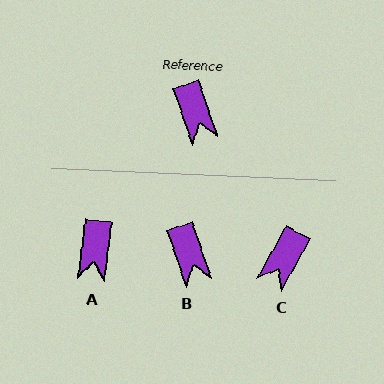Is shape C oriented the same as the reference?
No, it is off by about 48 degrees.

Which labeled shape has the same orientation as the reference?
B.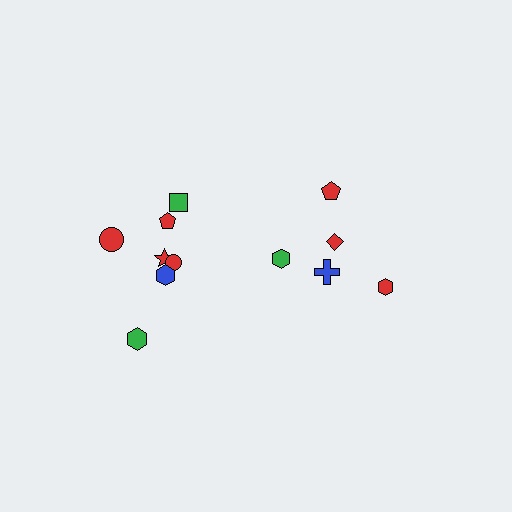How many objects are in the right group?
There are 5 objects.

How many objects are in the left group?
There are 7 objects.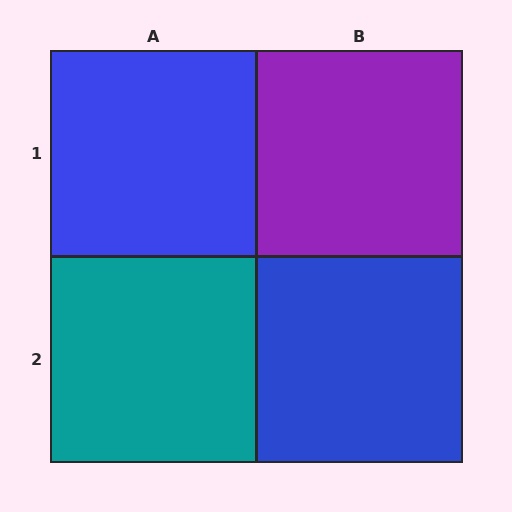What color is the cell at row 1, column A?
Blue.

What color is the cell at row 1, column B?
Purple.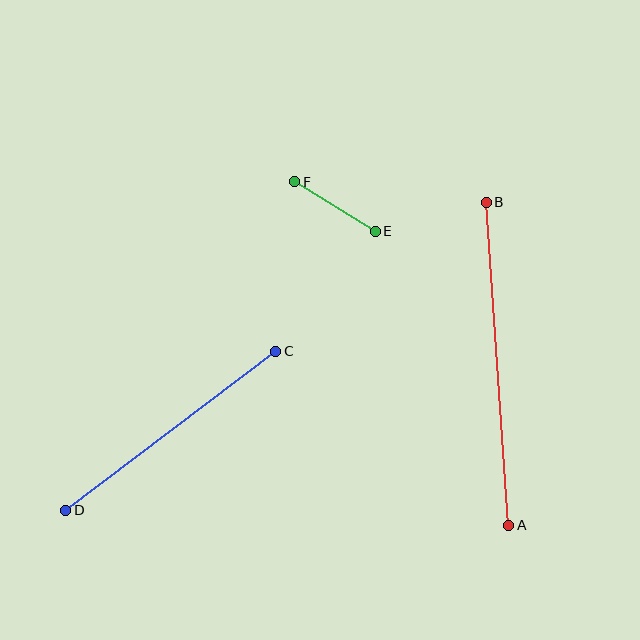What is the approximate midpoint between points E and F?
The midpoint is at approximately (335, 206) pixels.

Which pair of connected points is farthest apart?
Points A and B are farthest apart.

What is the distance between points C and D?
The distance is approximately 264 pixels.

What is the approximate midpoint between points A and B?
The midpoint is at approximately (497, 364) pixels.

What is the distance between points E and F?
The distance is approximately 94 pixels.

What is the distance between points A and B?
The distance is approximately 324 pixels.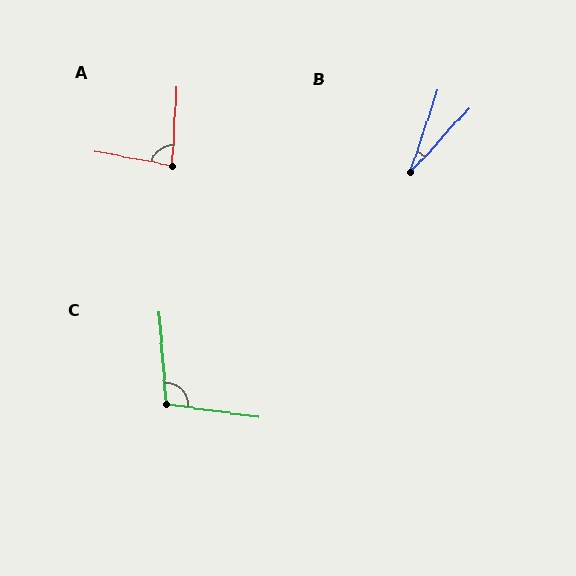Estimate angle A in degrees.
Approximately 83 degrees.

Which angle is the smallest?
B, at approximately 24 degrees.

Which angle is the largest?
C, at approximately 102 degrees.